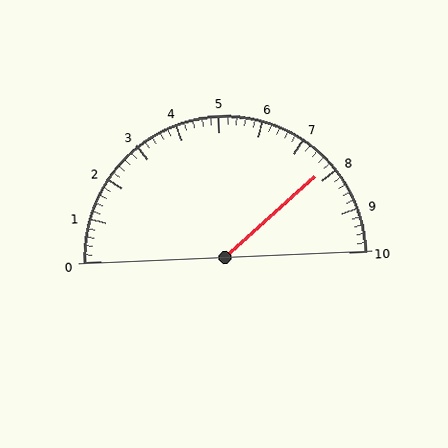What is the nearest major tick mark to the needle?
The nearest major tick mark is 8.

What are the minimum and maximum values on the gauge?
The gauge ranges from 0 to 10.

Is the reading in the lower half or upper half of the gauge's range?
The reading is in the upper half of the range (0 to 10).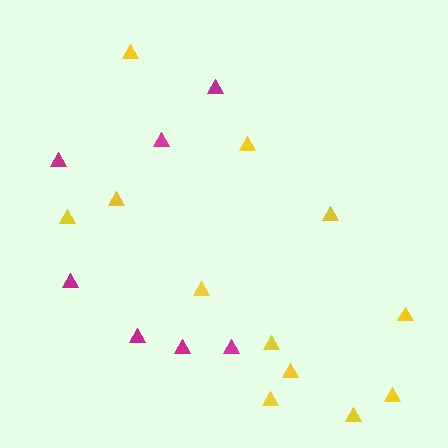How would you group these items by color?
There are 2 groups: one group of yellow triangles (12) and one group of magenta triangles (7).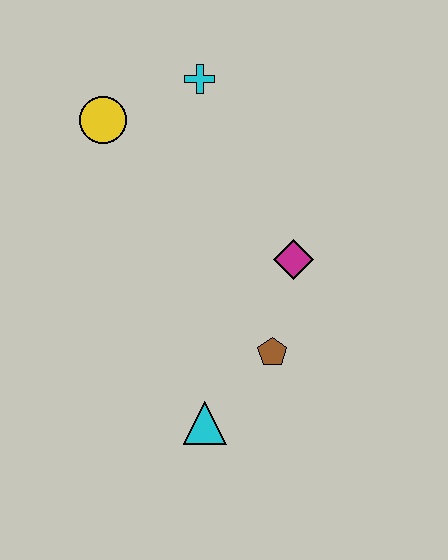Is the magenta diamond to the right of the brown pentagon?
Yes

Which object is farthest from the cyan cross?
The cyan triangle is farthest from the cyan cross.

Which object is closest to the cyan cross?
The yellow circle is closest to the cyan cross.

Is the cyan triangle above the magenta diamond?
No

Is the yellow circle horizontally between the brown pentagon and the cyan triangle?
No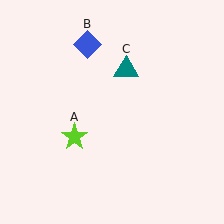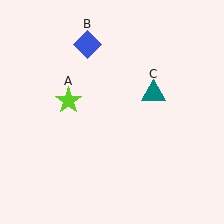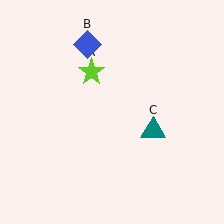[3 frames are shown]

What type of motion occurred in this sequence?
The lime star (object A), teal triangle (object C) rotated clockwise around the center of the scene.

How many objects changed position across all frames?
2 objects changed position: lime star (object A), teal triangle (object C).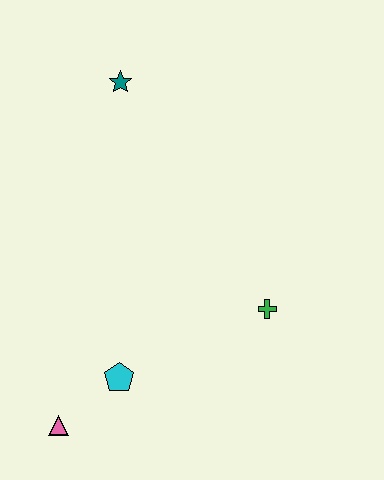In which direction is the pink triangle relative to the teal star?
The pink triangle is below the teal star.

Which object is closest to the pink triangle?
The cyan pentagon is closest to the pink triangle.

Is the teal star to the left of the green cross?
Yes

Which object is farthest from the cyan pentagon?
The teal star is farthest from the cyan pentagon.